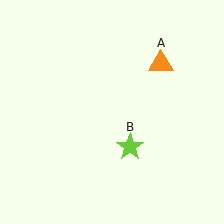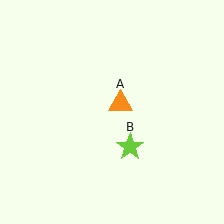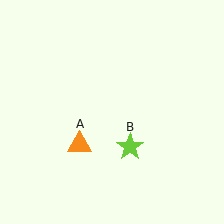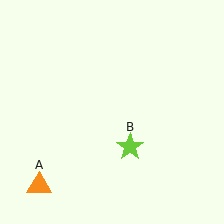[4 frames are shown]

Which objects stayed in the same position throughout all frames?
Lime star (object B) remained stationary.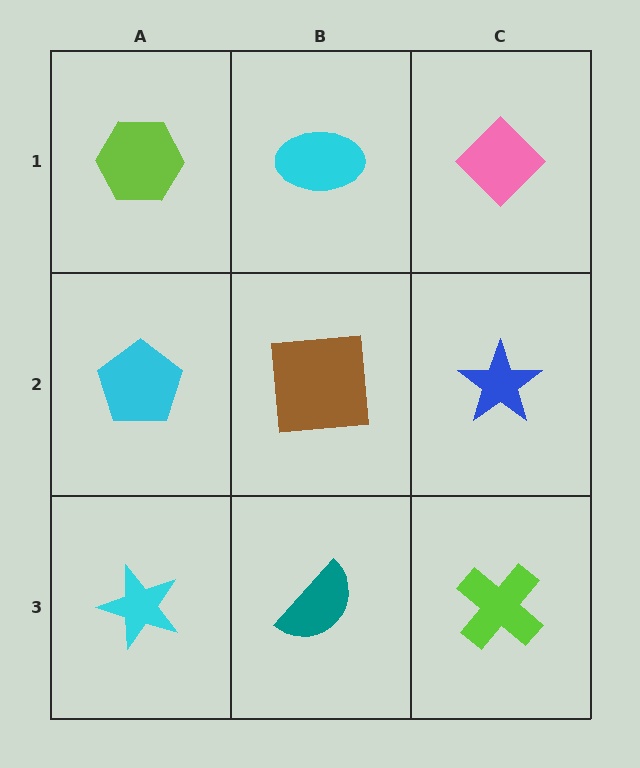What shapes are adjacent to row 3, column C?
A blue star (row 2, column C), a teal semicircle (row 3, column B).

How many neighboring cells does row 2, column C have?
3.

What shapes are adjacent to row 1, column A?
A cyan pentagon (row 2, column A), a cyan ellipse (row 1, column B).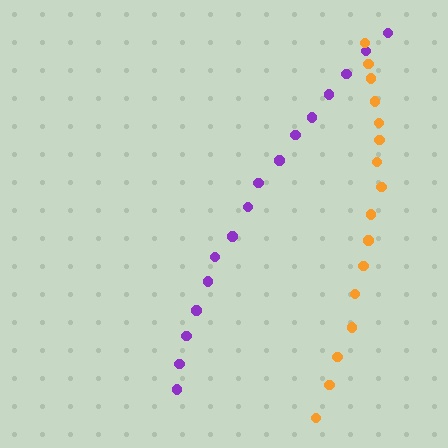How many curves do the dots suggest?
There are 2 distinct paths.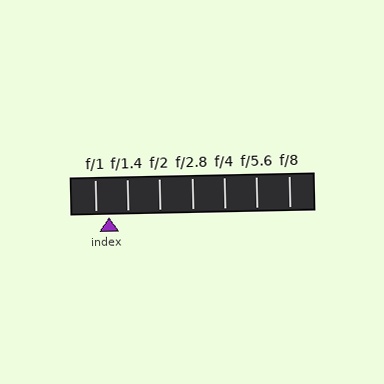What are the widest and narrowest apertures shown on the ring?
The widest aperture shown is f/1 and the narrowest is f/8.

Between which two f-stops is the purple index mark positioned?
The index mark is between f/1 and f/1.4.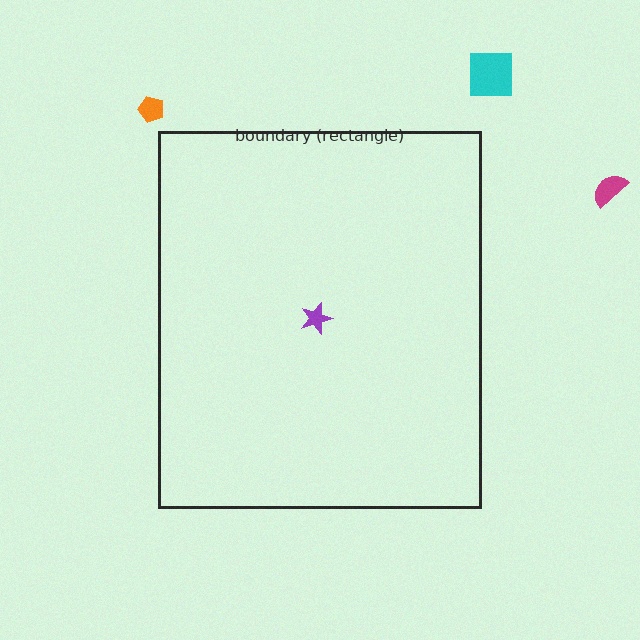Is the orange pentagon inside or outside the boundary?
Outside.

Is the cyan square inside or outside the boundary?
Outside.